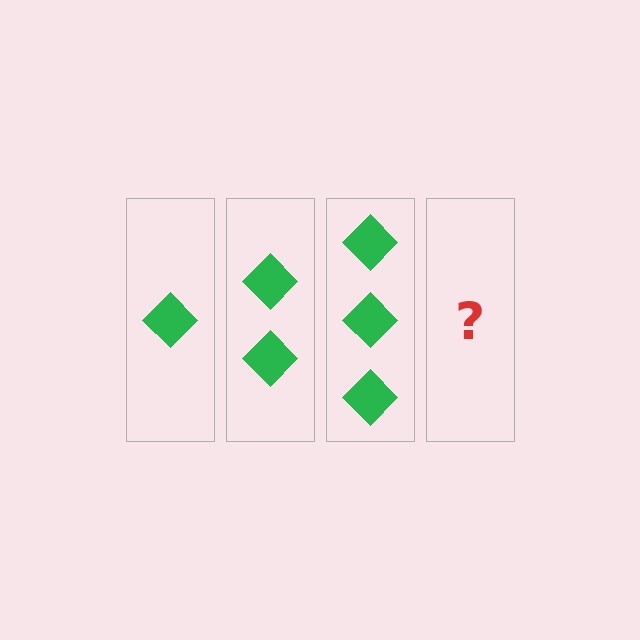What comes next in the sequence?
The next element should be 4 diamonds.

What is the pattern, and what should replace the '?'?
The pattern is that each step adds one more diamond. The '?' should be 4 diamonds.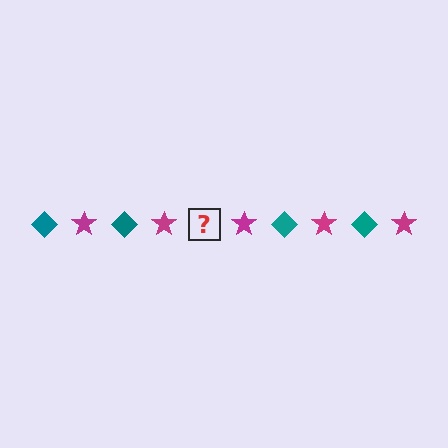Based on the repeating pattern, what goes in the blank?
The blank should be a teal diamond.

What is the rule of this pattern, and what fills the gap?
The rule is that the pattern alternates between teal diamond and magenta star. The gap should be filled with a teal diamond.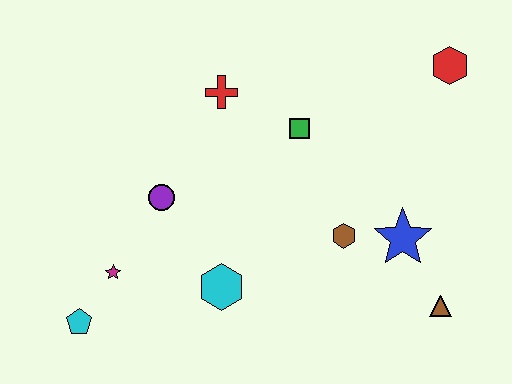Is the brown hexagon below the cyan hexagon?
No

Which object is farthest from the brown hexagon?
The cyan pentagon is farthest from the brown hexagon.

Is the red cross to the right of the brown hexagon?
No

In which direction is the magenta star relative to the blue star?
The magenta star is to the left of the blue star.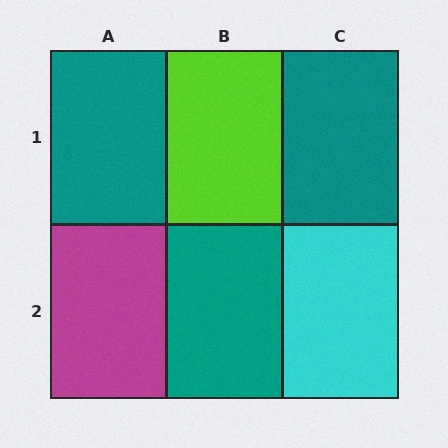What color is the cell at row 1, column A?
Teal.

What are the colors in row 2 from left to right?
Magenta, teal, cyan.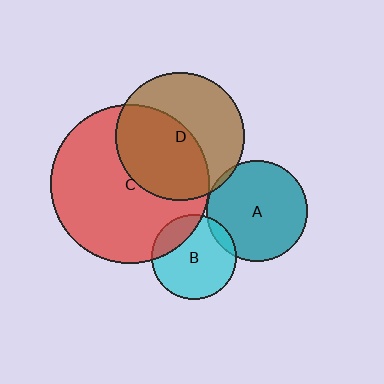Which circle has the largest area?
Circle C (red).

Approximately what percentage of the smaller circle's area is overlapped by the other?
Approximately 20%.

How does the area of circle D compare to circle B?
Approximately 2.2 times.